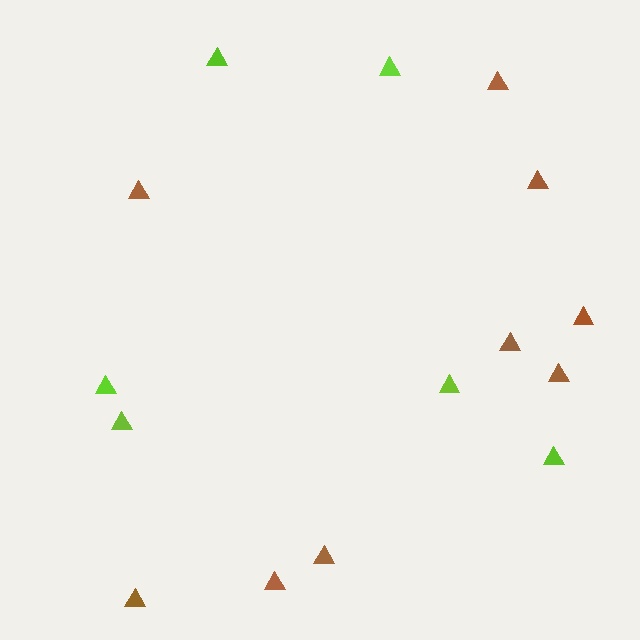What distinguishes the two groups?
There are 2 groups: one group of brown triangles (9) and one group of lime triangles (6).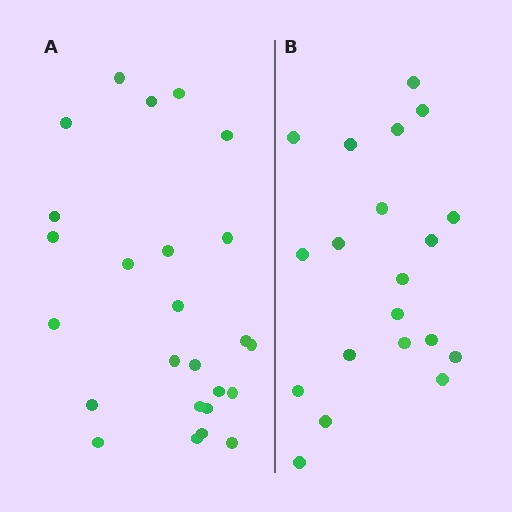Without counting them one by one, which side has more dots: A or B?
Region A (the left region) has more dots.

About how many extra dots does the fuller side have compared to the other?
Region A has about 5 more dots than region B.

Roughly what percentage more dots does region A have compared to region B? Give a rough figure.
About 25% more.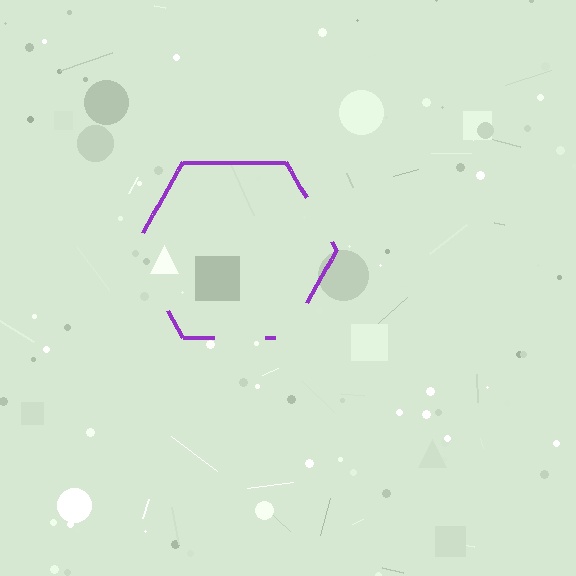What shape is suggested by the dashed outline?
The dashed outline suggests a hexagon.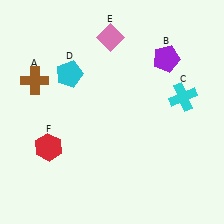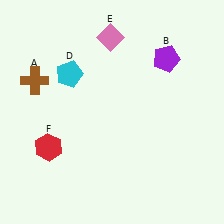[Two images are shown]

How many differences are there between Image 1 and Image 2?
There is 1 difference between the two images.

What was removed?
The cyan cross (C) was removed in Image 2.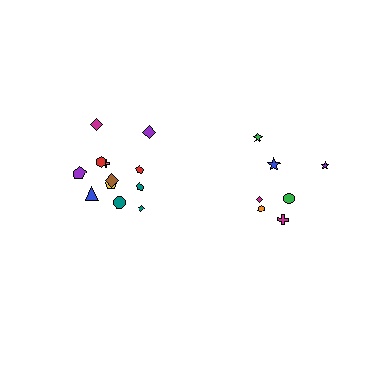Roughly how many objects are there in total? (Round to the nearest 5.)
Roughly 20 objects in total.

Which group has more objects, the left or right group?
The left group.